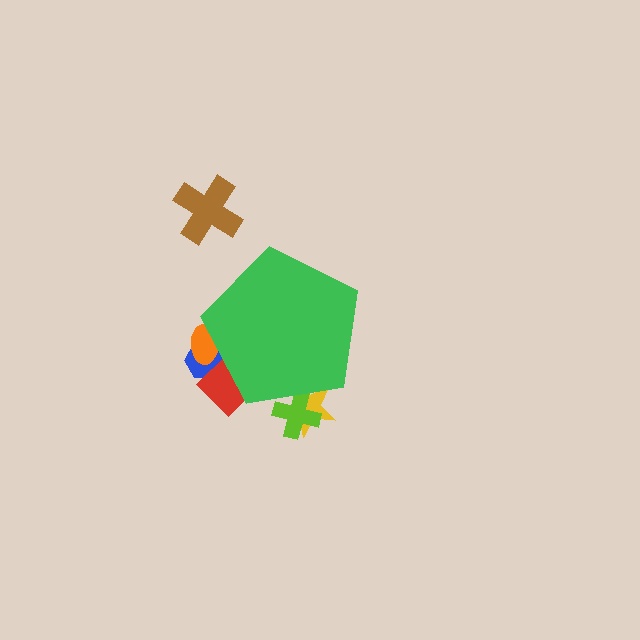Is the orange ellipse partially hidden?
Yes, the orange ellipse is partially hidden behind the green pentagon.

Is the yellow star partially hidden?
Yes, the yellow star is partially hidden behind the green pentagon.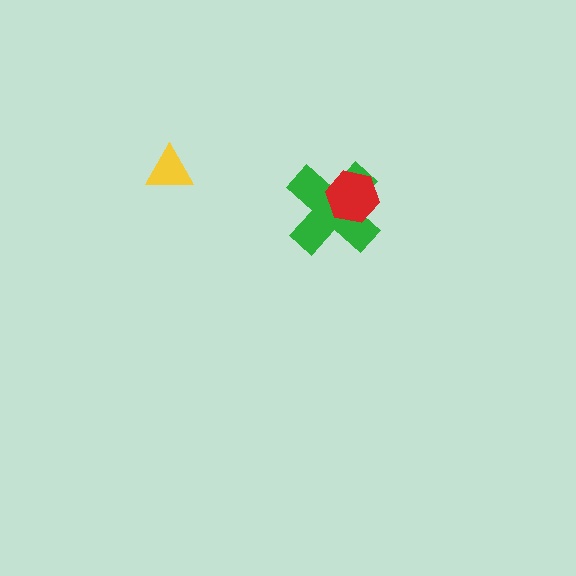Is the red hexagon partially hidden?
No, no other shape covers it.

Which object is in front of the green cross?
The red hexagon is in front of the green cross.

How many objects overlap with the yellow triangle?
0 objects overlap with the yellow triangle.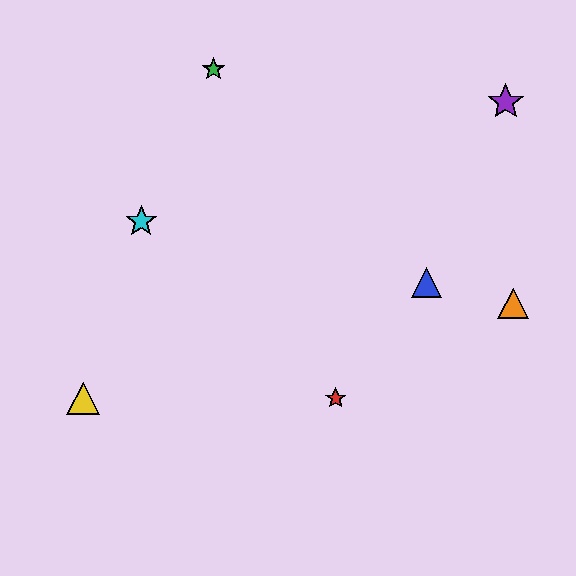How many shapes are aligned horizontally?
2 shapes (the red star, the yellow triangle) are aligned horizontally.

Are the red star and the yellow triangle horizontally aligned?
Yes, both are at y≈398.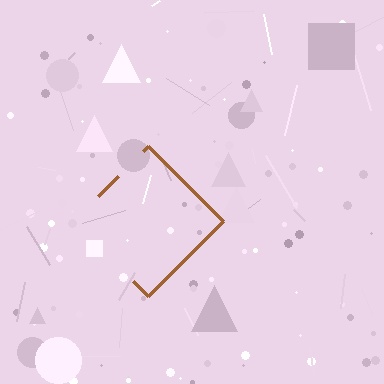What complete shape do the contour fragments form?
The contour fragments form a diamond.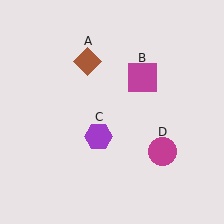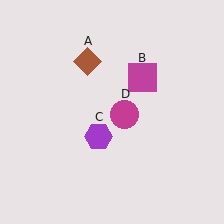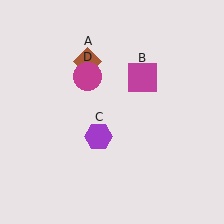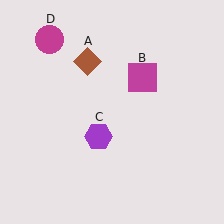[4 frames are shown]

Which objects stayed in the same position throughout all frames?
Brown diamond (object A) and magenta square (object B) and purple hexagon (object C) remained stationary.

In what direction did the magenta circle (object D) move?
The magenta circle (object D) moved up and to the left.